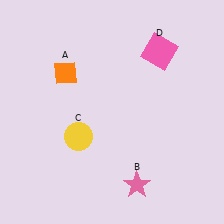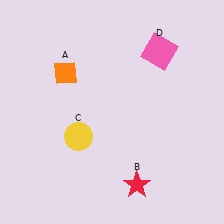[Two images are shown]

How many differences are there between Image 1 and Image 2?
There is 1 difference between the two images.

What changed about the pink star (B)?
In Image 1, B is pink. In Image 2, it changed to red.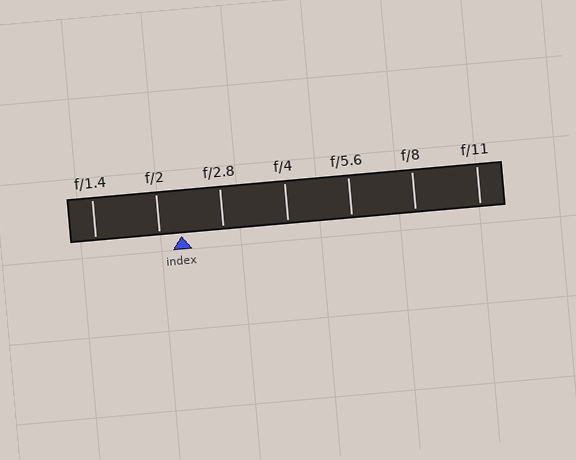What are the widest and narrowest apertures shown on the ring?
The widest aperture shown is f/1.4 and the narrowest is f/11.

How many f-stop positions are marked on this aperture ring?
There are 7 f-stop positions marked.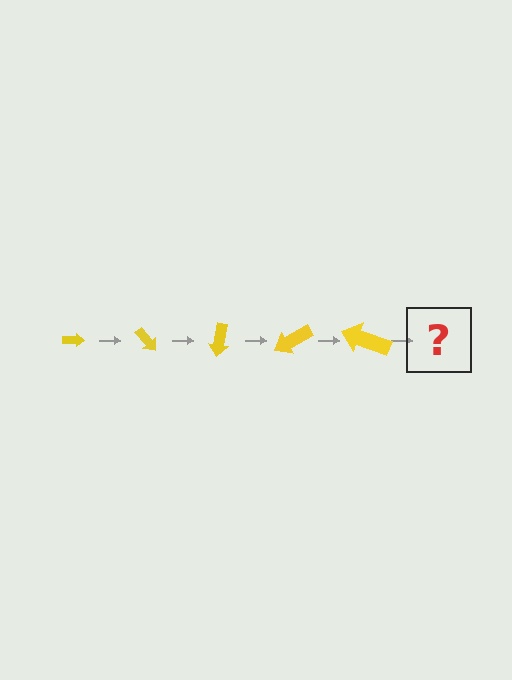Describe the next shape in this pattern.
It should be an arrow, larger than the previous one and rotated 250 degrees from the start.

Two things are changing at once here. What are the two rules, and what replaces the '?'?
The two rules are that the arrow grows larger each step and it rotates 50 degrees each step. The '?' should be an arrow, larger than the previous one and rotated 250 degrees from the start.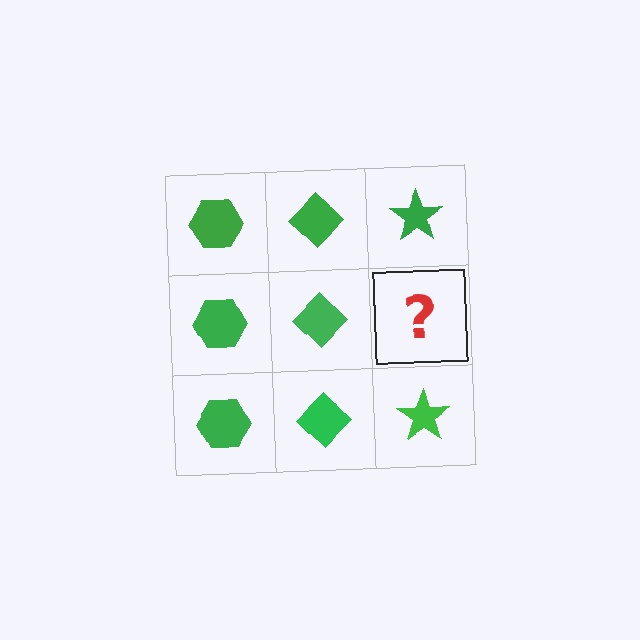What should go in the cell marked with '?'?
The missing cell should contain a green star.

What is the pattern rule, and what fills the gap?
The rule is that each column has a consistent shape. The gap should be filled with a green star.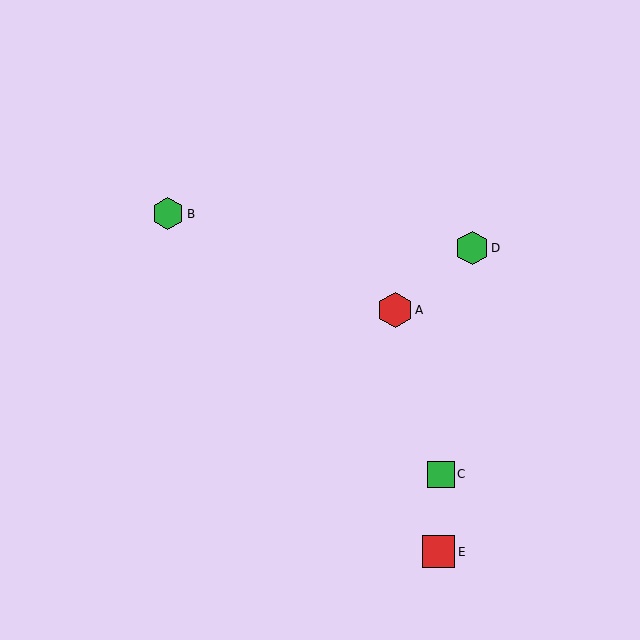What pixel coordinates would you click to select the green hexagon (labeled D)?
Click at (472, 248) to select the green hexagon D.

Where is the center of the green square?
The center of the green square is at (441, 474).